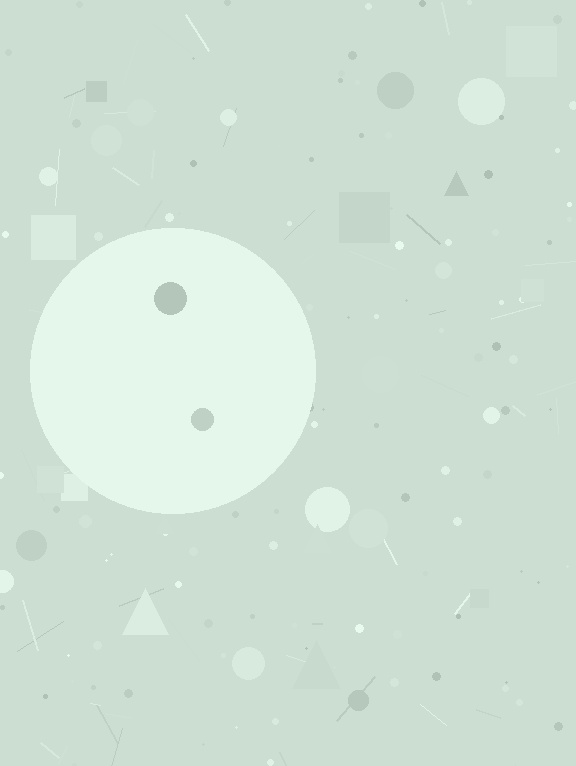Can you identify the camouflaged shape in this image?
The camouflaged shape is a circle.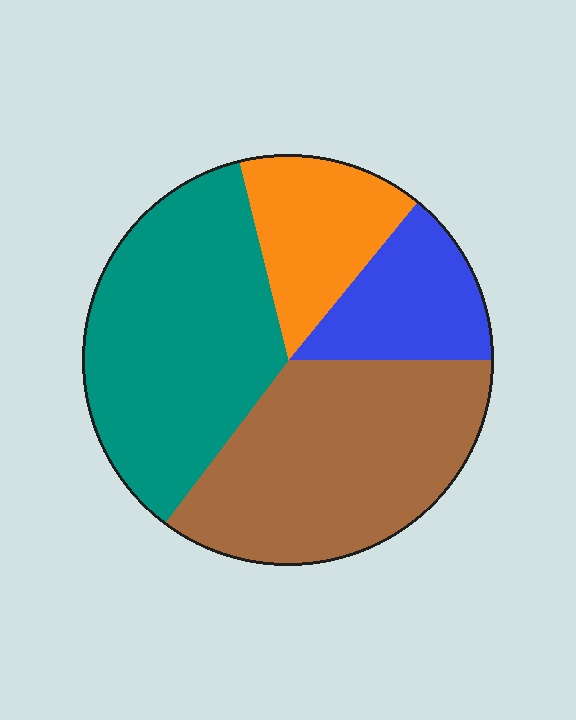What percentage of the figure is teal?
Teal covers about 35% of the figure.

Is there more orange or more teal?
Teal.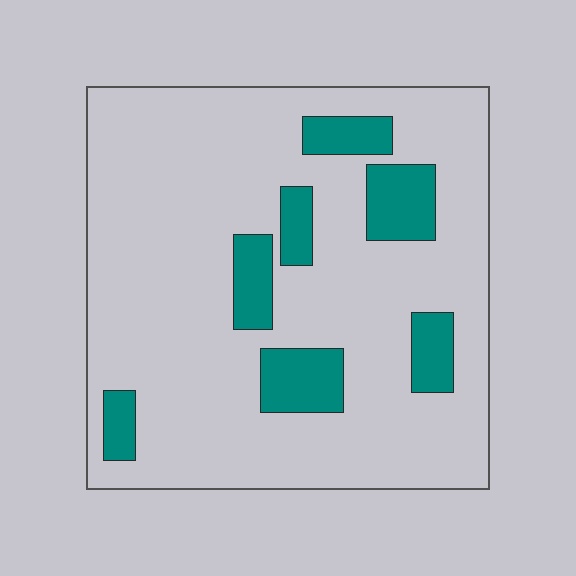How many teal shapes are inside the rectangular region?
7.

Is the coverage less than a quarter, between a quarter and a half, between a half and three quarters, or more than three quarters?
Less than a quarter.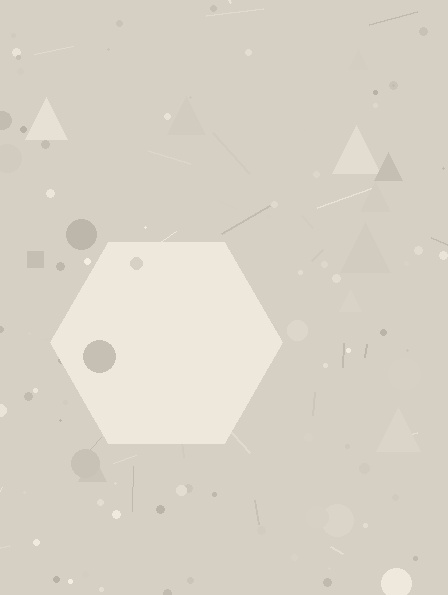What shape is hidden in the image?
A hexagon is hidden in the image.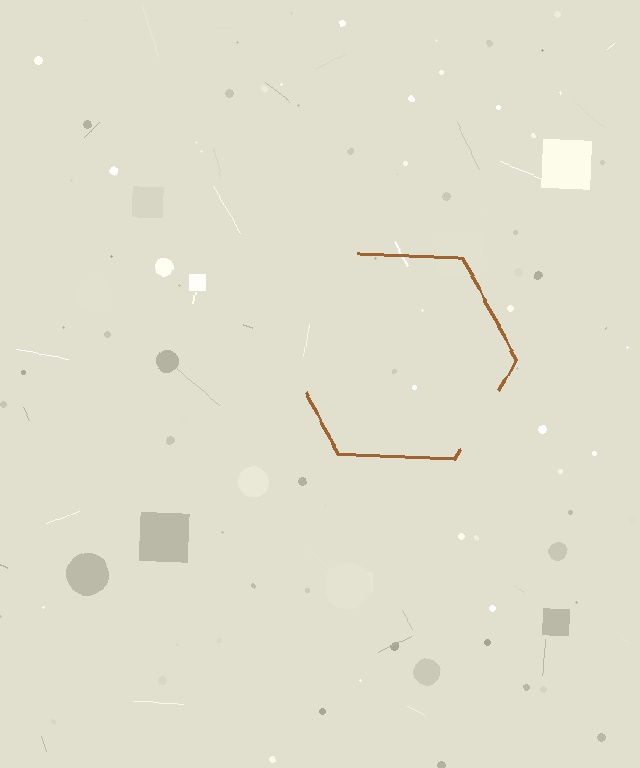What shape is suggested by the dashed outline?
The dashed outline suggests a hexagon.